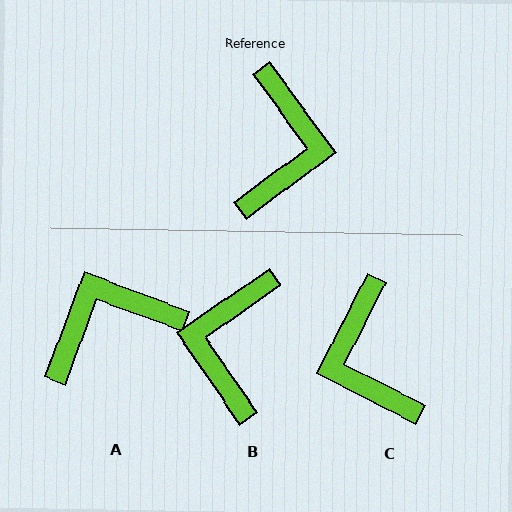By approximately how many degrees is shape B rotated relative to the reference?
Approximately 178 degrees counter-clockwise.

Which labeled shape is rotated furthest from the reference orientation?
B, about 178 degrees away.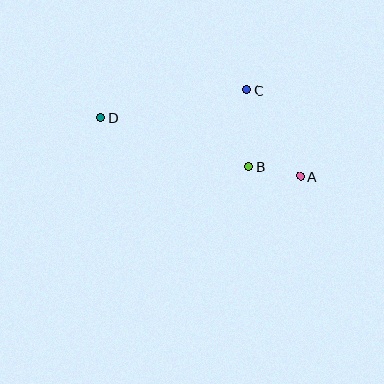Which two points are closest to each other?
Points A and B are closest to each other.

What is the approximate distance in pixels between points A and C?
The distance between A and C is approximately 102 pixels.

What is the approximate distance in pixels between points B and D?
The distance between B and D is approximately 156 pixels.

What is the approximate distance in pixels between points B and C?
The distance between B and C is approximately 77 pixels.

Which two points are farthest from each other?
Points A and D are farthest from each other.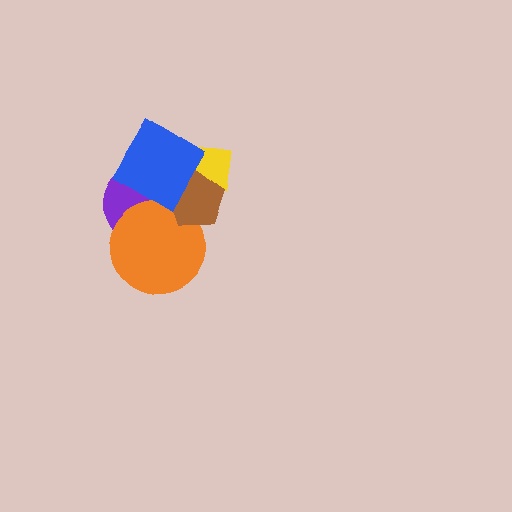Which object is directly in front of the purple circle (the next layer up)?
The orange circle is directly in front of the purple circle.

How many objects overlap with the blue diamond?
4 objects overlap with the blue diamond.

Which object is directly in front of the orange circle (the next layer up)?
The brown pentagon is directly in front of the orange circle.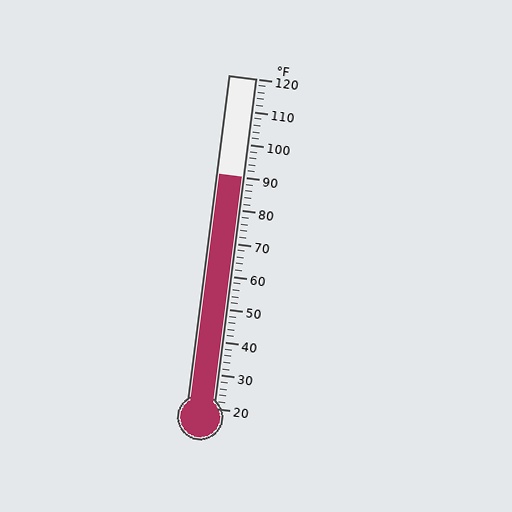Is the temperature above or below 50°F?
The temperature is above 50°F.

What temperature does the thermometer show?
The thermometer shows approximately 90°F.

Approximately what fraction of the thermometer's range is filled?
The thermometer is filled to approximately 70% of its range.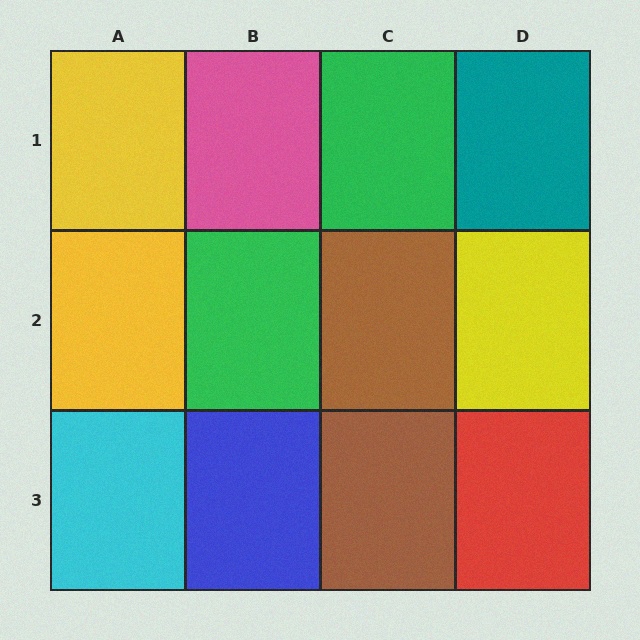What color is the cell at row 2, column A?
Yellow.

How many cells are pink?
1 cell is pink.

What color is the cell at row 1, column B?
Pink.